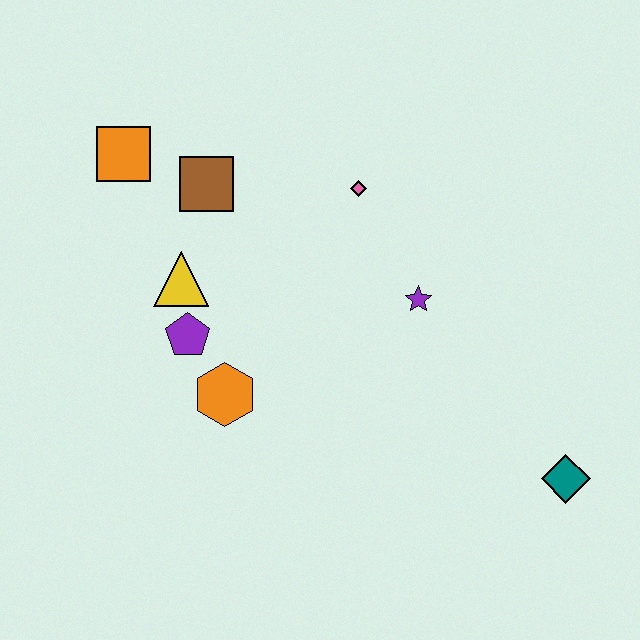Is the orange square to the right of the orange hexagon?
No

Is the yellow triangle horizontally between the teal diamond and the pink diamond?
No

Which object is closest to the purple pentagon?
The yellow triangle is closest to the purple pentagon.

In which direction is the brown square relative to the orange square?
The brown square is to the right of the orange square.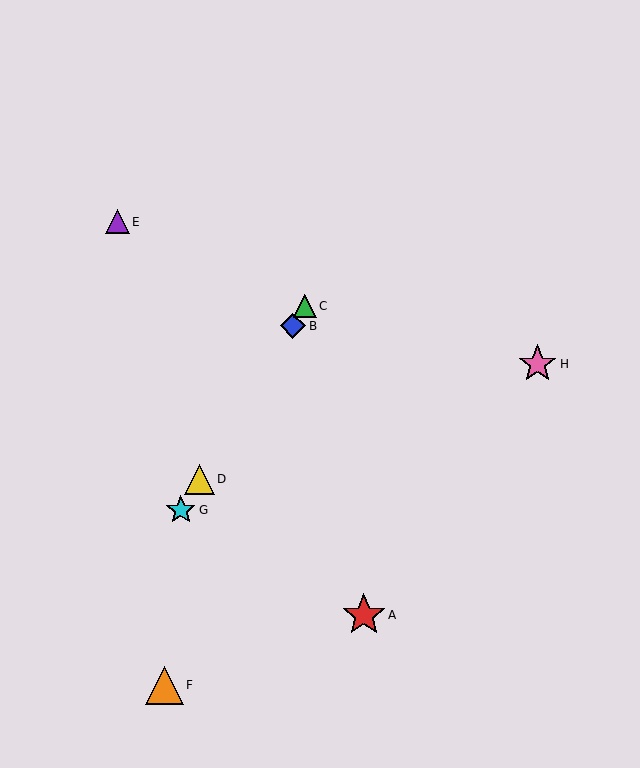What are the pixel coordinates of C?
Object C is at (305, 306).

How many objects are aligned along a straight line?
4 objects (B, C, D, G) are aligned along a straight line.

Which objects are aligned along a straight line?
Objects B, C, D, G are aligned along a straight line.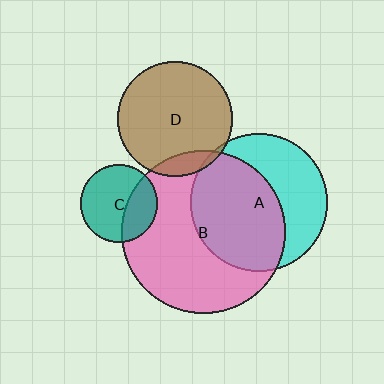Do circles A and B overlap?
Yes.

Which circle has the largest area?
Circle B (pink).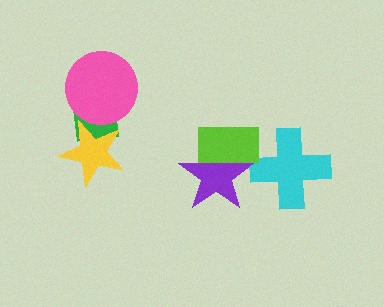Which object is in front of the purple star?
The lime rectangle is in front of the purple star.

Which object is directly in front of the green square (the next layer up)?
The pink circle is directly in front of the green square.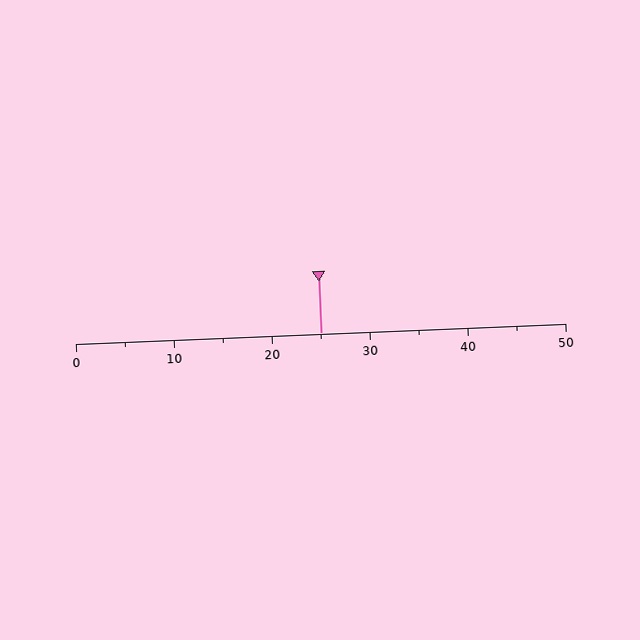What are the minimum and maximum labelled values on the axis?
The axis runs from 0 to 50.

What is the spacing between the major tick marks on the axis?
The major ticks are spaced 10 apart.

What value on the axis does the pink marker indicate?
The marker indicates approximately 25.